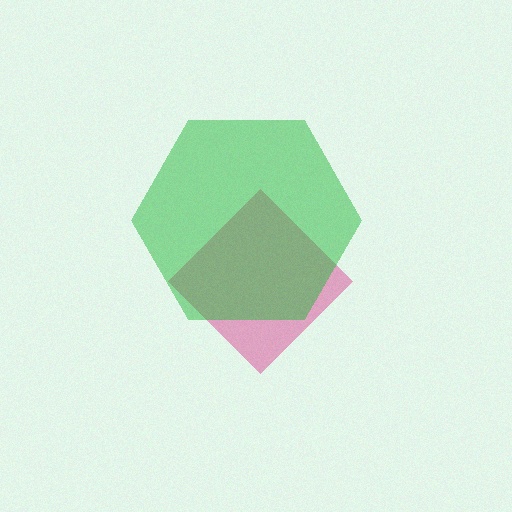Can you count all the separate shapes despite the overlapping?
Yes, there are 2 separate shapes.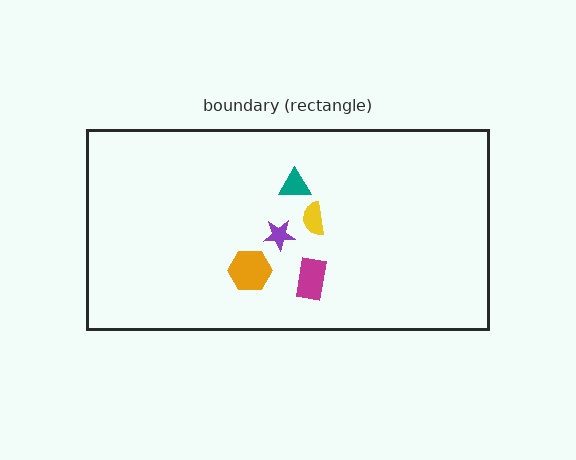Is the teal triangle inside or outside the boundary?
Inside.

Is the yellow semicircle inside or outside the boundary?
Inside.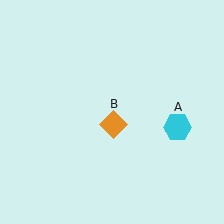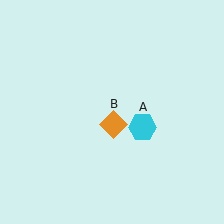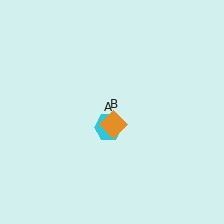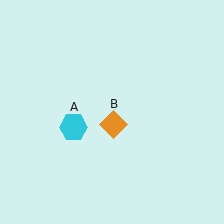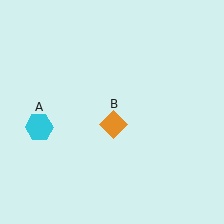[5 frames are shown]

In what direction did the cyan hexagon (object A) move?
The cyan hexagon (object A) moved left.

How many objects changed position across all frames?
1 object changed position: cyan hexagon (object A).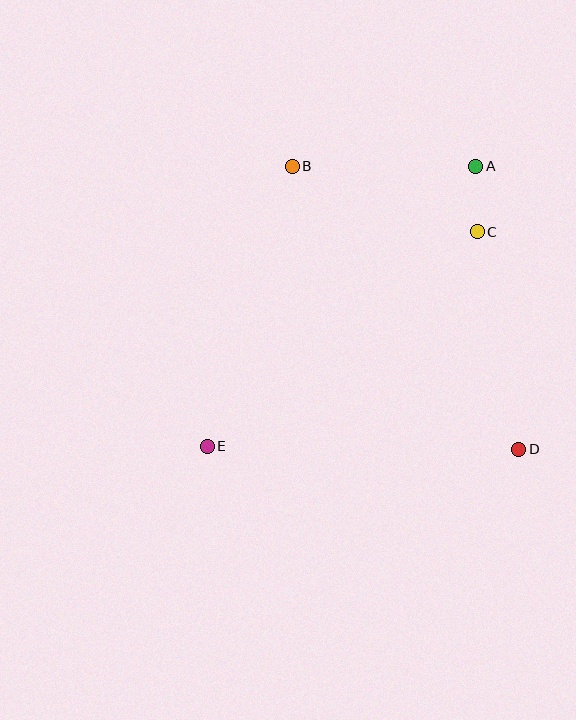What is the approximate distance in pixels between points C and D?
The distance between C and D is approximately 222 pixels.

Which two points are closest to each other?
Points A and C are closest to each other.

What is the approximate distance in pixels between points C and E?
The distance between C and E is approximately 345 pixels.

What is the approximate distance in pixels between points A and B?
The distance between A and B is approximately 184 pixels.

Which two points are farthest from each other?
Points A and E are farthest from each other.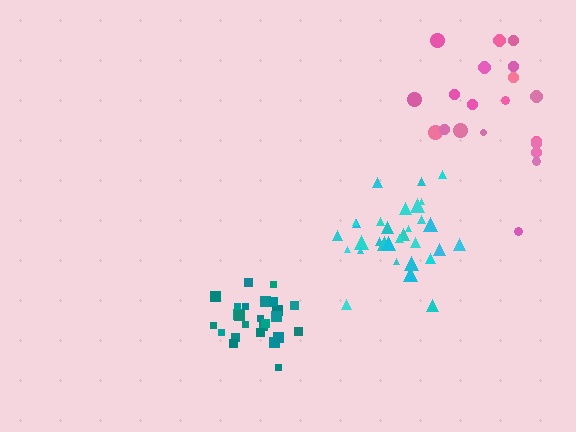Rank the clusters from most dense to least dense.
teal, cyan, pink.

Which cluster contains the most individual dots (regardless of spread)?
Cyan (31).